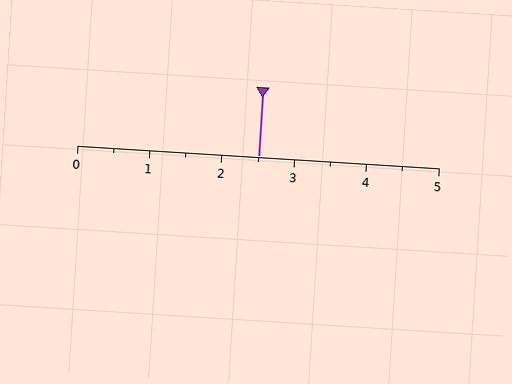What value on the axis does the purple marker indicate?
The marker indicates approximately 2.5.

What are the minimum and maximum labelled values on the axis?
The axis runs from 0 to 5.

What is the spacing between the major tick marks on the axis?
The major ticks are spaced 1 apart.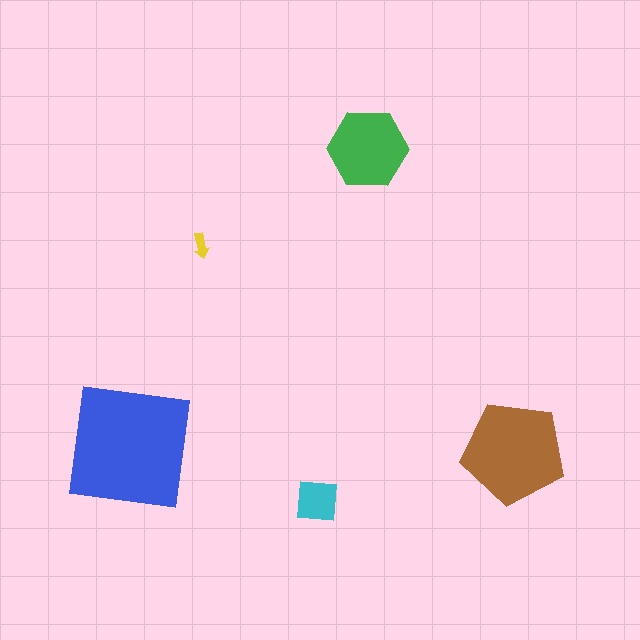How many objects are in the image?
There are 5 objects in the image.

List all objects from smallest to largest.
The yellow arrow, the cyan square, the green hexagon, the brown pentagon, the blue square.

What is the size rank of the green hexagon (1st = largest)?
3rd.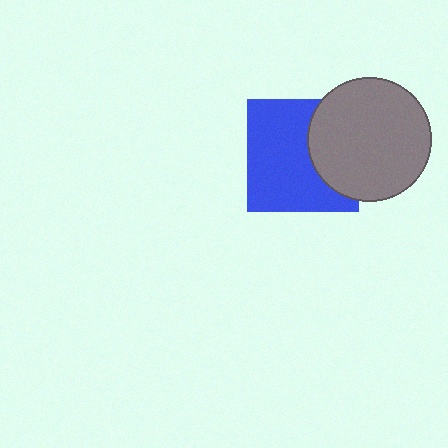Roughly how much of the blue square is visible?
Most of it is visible (roughly 65%).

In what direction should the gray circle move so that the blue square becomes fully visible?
The gray circle should move right. That is the shortest direction to clear the overlap and leave the blue square fully visible.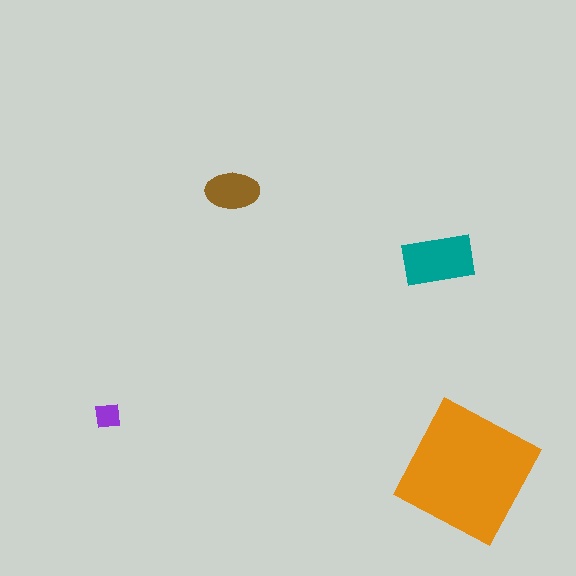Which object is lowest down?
The orange square is bottommost.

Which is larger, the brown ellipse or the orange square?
The orange square.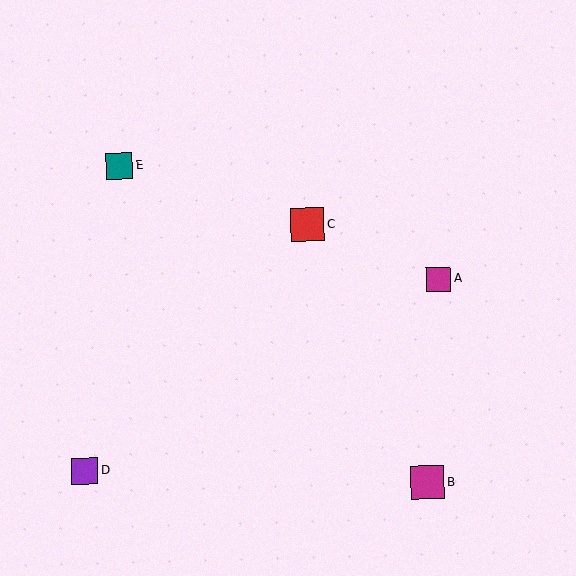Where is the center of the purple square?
The center of the purple square is at (85, 471).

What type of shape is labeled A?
Shape A is a magenta square.